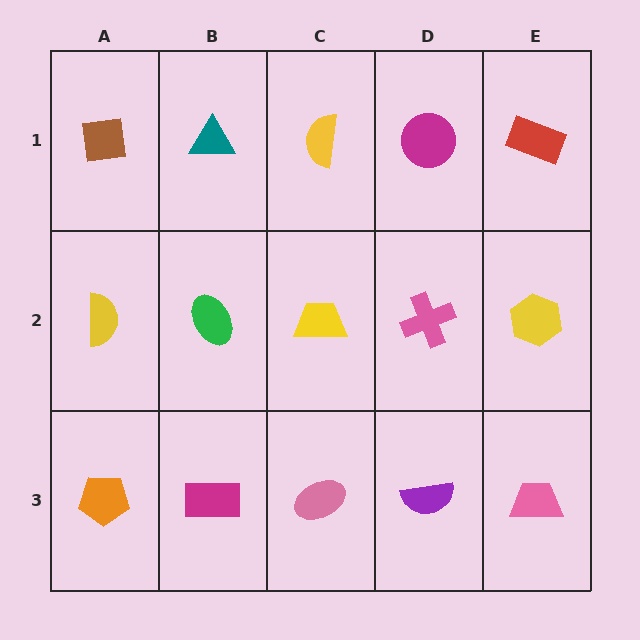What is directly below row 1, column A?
A yellow semicircle.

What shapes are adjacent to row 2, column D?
A magenta circle (row 1, column D), a purple semicircle (row 3, column D), a yellow trapezoid (row 2, column C), a yellow hexagon (row 2, column E).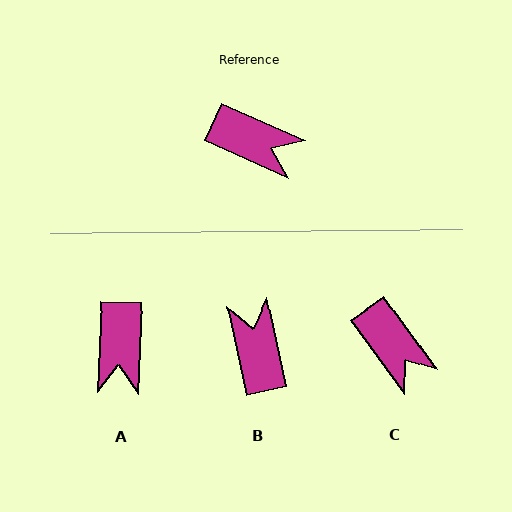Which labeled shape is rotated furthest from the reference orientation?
B, about 126 degrees away.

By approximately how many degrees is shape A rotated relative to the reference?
Approximately 68 degrees clockwise.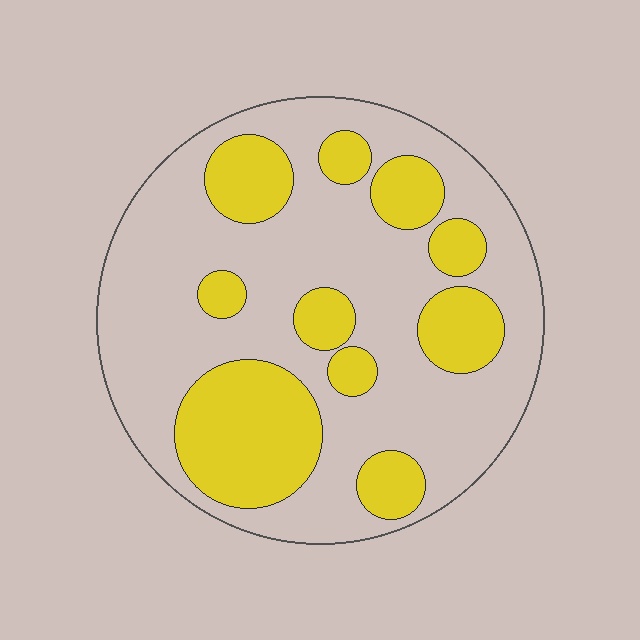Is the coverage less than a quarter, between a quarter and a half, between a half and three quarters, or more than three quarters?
Between a quarter and a half.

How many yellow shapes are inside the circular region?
10.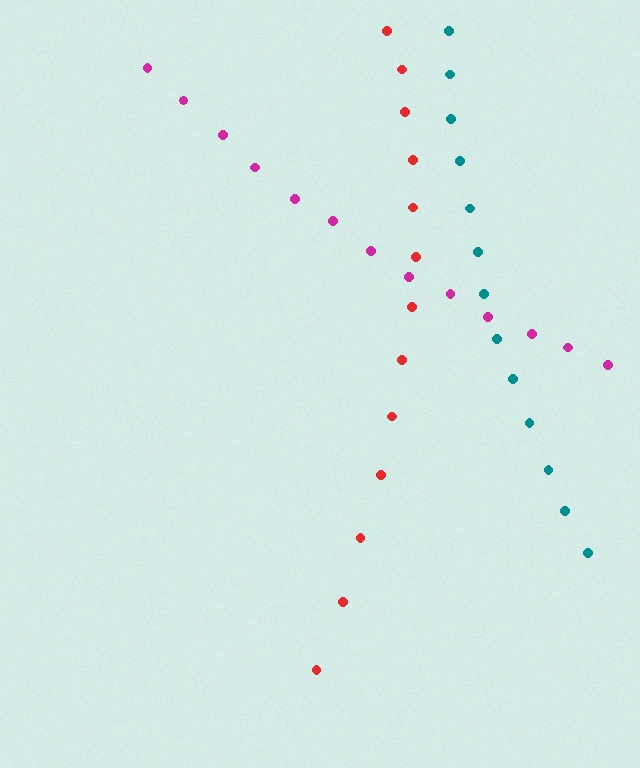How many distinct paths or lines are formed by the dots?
There are 3 distinct paths.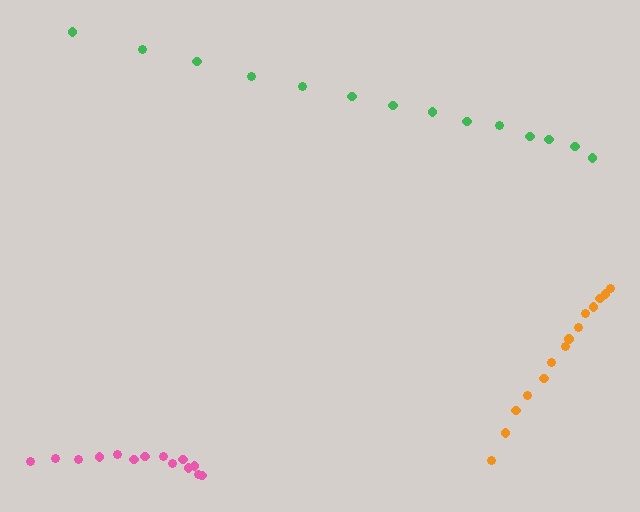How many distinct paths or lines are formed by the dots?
There are 3 distinct paths.